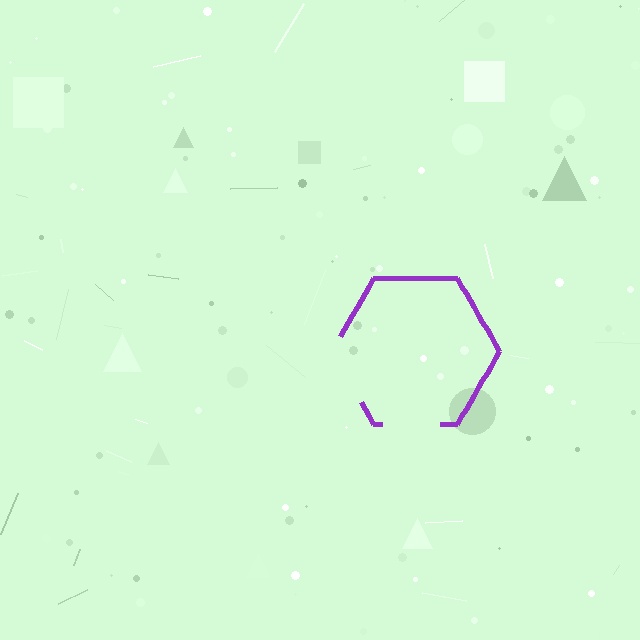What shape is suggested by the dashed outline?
The dashed outline suggests a hexagon.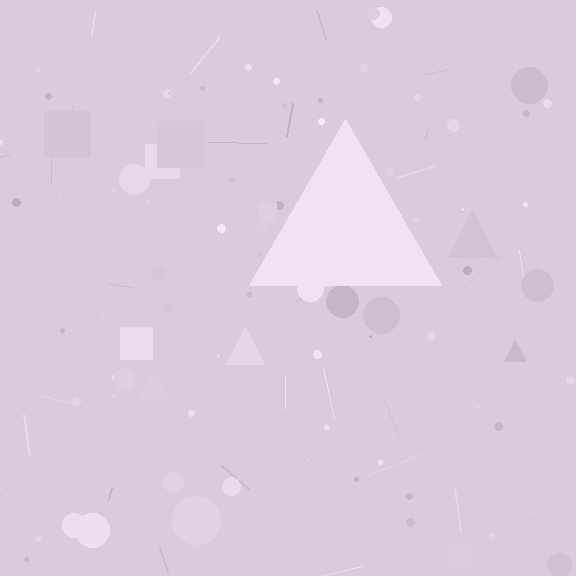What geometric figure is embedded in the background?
A triangle is embedded in the background.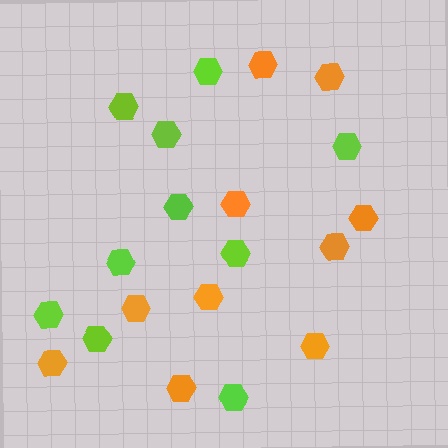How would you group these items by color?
There are 2 groups: one group of lime hexagons (10) and one group of orange hexagons (10).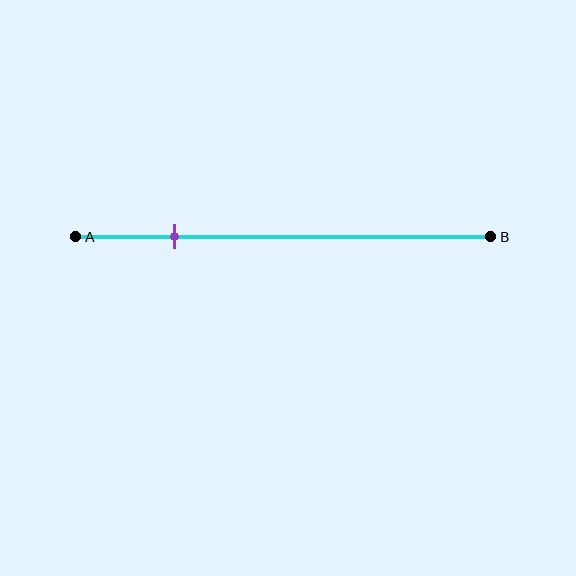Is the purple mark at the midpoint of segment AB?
No, the mark is at about 25% from A, not at the 50% midpoint.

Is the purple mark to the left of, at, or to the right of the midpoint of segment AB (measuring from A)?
The purple mark is to the left of the midpoint of segment AB.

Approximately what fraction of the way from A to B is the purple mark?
The purple mark is approximately 25% of the way from A to B.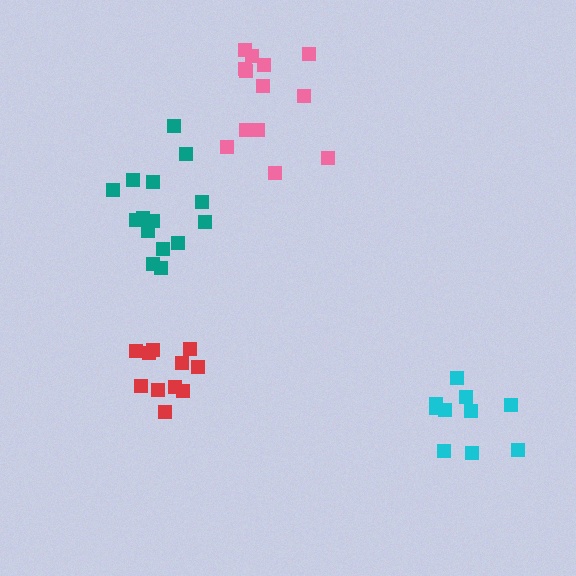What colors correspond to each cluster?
The clusters are colored: pink, cyan, teal, red.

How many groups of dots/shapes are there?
There are 4 groups.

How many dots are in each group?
Group 1: 13 dots, Group 2: 10 dots, Group 3: 15 dots, Group 4: 11 dots (49 total).